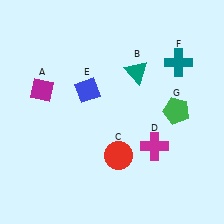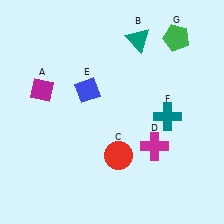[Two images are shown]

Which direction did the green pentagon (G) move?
The green pentagon (G) moved up.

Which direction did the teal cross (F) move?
The teal cross (F) moved down.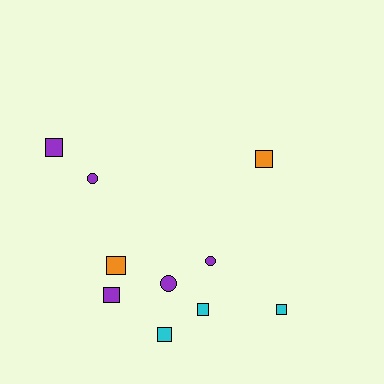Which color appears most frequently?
Purple, with 5 objects.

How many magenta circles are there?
There are no magenta circles.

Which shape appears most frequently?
Square, with 7 objects.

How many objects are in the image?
There are 10 objects.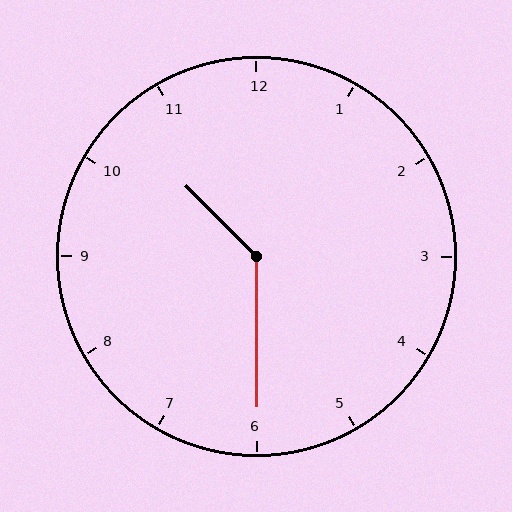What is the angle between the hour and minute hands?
Approximately 135 degrees.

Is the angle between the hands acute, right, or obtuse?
It is obtuse.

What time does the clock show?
10:30.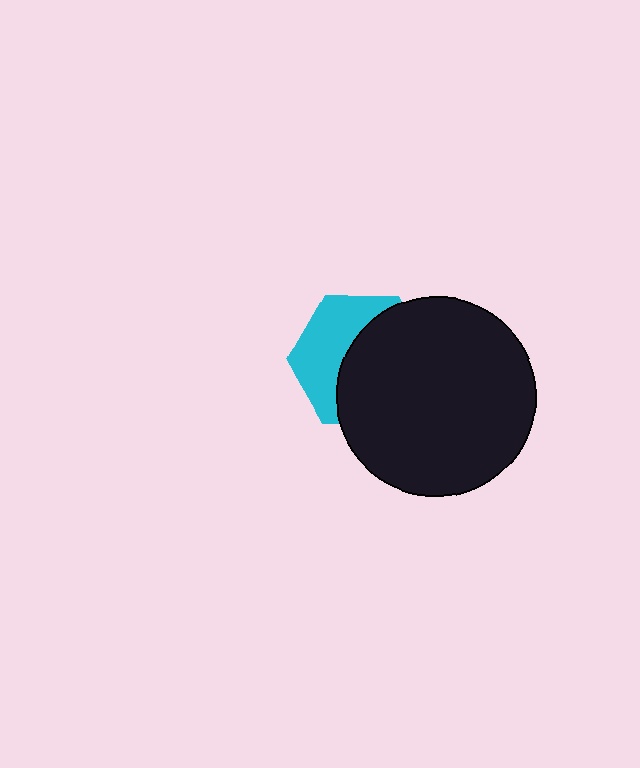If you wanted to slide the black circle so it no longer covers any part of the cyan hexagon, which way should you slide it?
Slide it right — that is the most direct way to separate the two shapes.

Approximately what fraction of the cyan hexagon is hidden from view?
Roughly 57% of the cyan hexagon is hidden behind the black circle.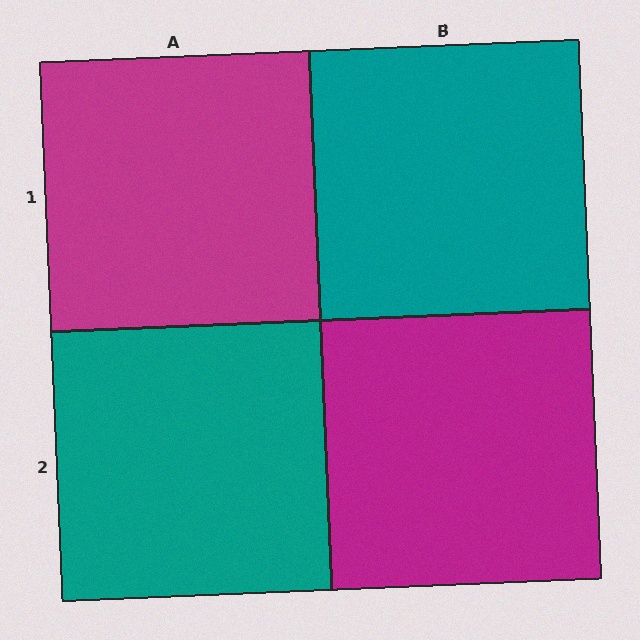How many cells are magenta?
2 cells are magenta.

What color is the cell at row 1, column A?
Magenta.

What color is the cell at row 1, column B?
Teal.